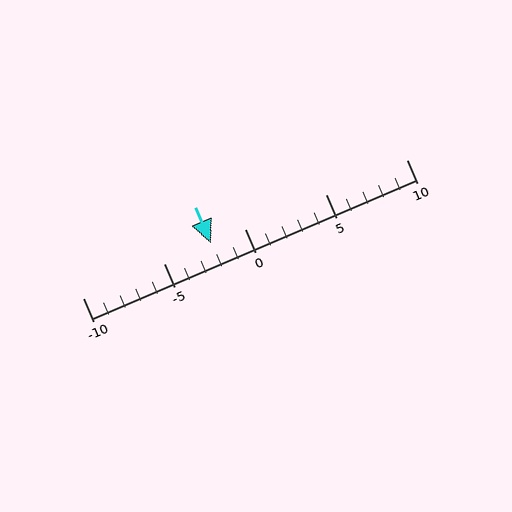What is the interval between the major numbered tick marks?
The major tick marks are spaced 5 units apart.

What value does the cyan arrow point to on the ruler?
The cyan arrow points to approximately -2.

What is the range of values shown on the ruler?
The ruler shows values from -10 to 10.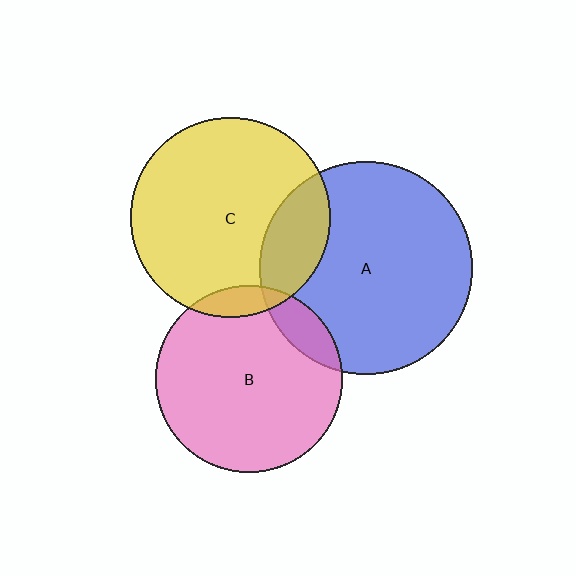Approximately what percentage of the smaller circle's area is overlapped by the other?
Approximately 20%.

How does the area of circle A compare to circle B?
Approximately 1.3 times.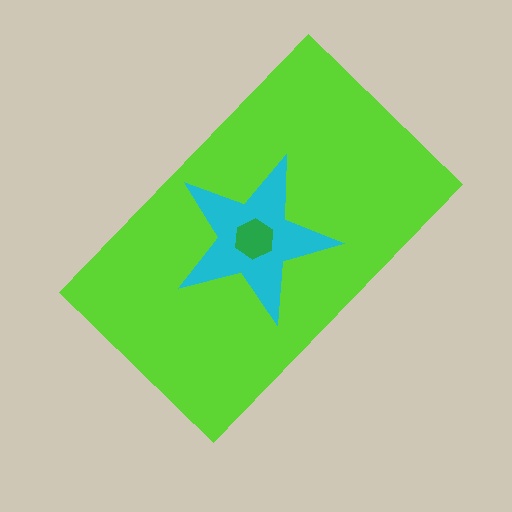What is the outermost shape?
The lime rectangle.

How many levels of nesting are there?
3.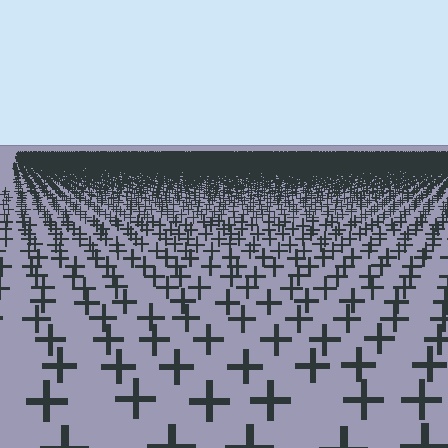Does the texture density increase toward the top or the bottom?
Density increases toward the top.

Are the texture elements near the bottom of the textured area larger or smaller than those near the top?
Larger. Near the bottom, elements are closer to the viewer and appear at a bigger on-screen size.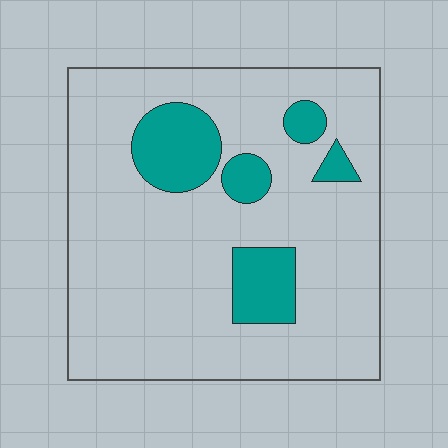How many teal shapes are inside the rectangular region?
5.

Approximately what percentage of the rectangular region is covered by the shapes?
Approximately 15%.